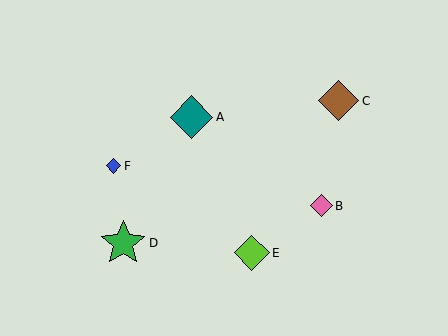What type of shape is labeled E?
Shape E is a lime diamond.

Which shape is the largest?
The green star (labeled D) is the largest.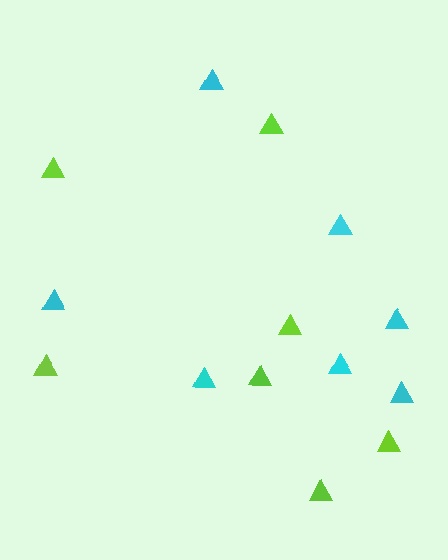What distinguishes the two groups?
There are 2 groups: one group of lime triangles (7) and one group of cyan triangles (7).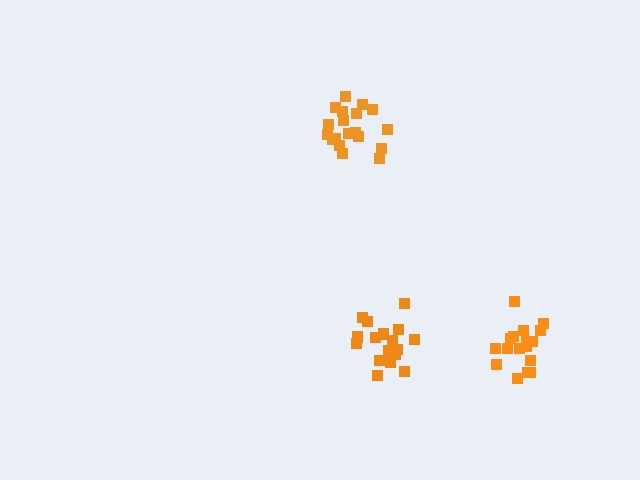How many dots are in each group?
Group 1: 19 dots, Group 2: 17 dots, Group 3: 19 dots (55 total).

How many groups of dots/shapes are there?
There are 3 groups.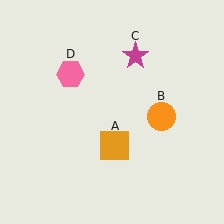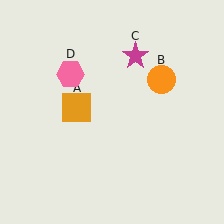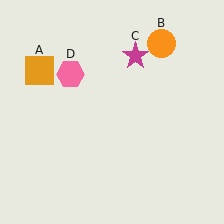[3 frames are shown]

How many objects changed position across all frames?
2 objects changed position: orange square (object A), orange circle (object B).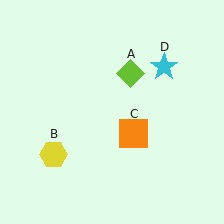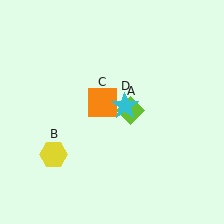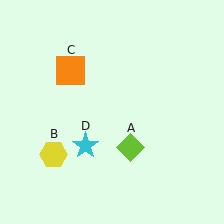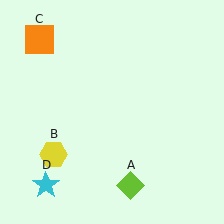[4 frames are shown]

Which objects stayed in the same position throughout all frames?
Yellow hexagon (object B) remained stationary.